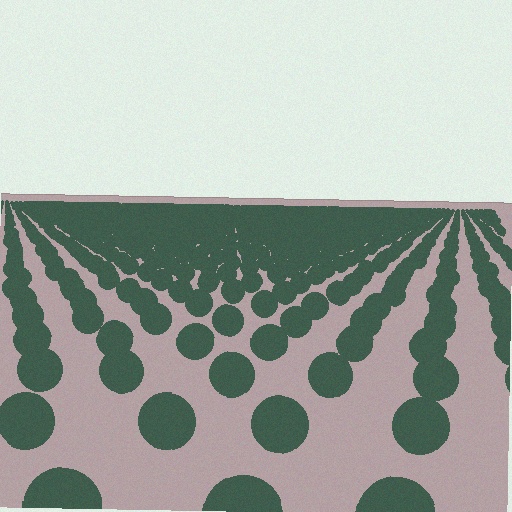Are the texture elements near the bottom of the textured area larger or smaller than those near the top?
Larger. Near the bottom, elements are closer to the viewer and appear at a bigger on-screen size.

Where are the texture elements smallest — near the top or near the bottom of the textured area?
Near the top.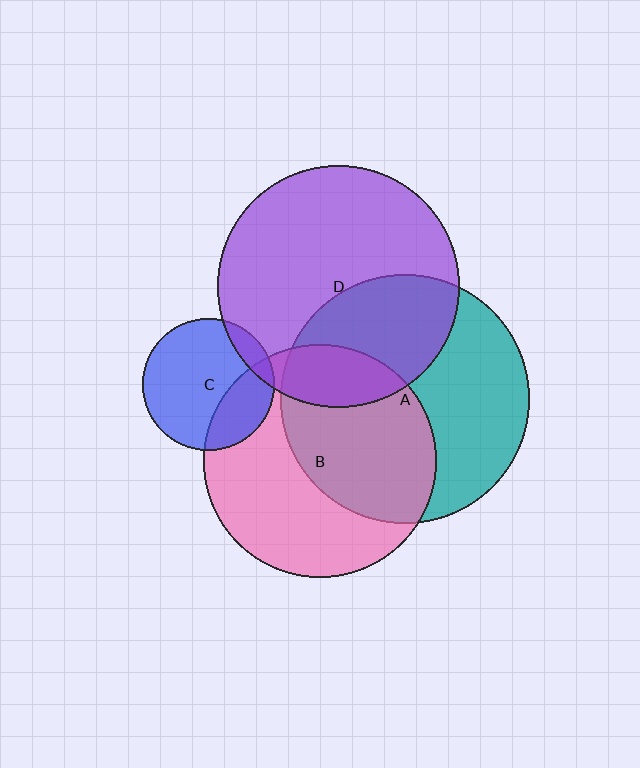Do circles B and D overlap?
Yes.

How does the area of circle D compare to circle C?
Approximately 3.4 times.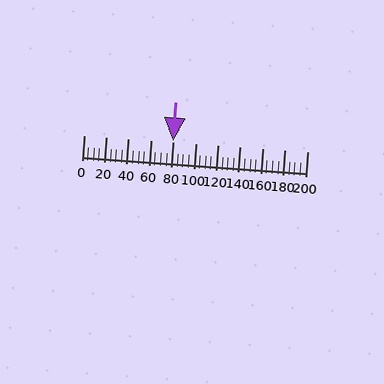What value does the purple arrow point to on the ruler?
The purple arrow points to approximately 80.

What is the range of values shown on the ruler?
The ruler shows values from 0 to 200.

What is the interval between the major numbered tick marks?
The major tick marks are spaced 20 units apart.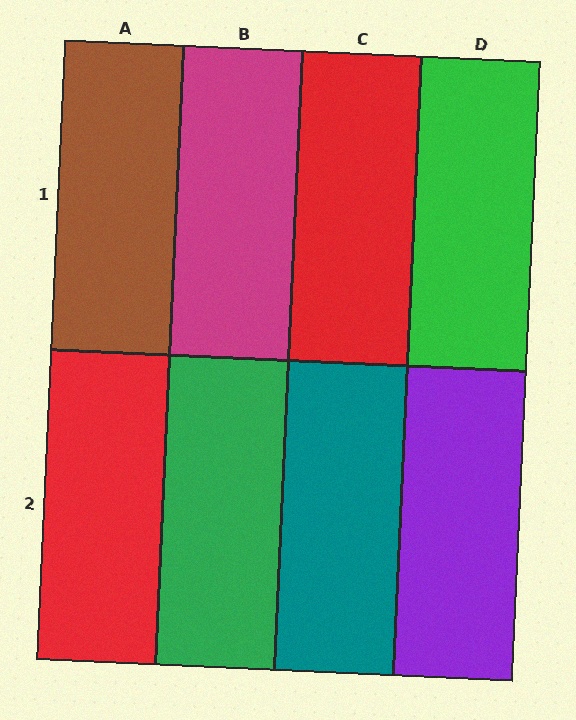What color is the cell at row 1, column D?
Green.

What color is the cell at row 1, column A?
Brown.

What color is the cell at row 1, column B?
Magenta.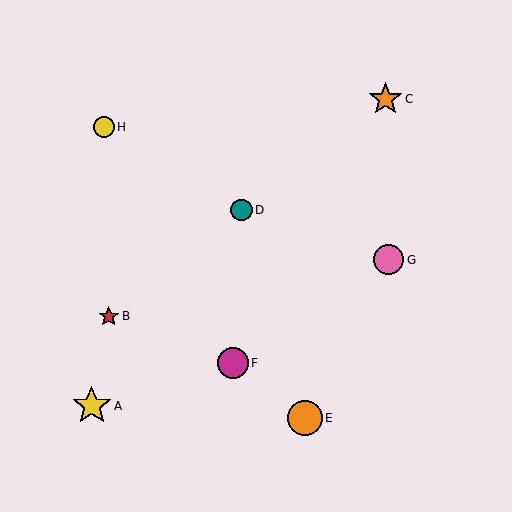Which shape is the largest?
The yellow star (labeled A) is the largest.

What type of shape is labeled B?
Shape B is a red star.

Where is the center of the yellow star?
The center of the yellow star is at (92, 406).